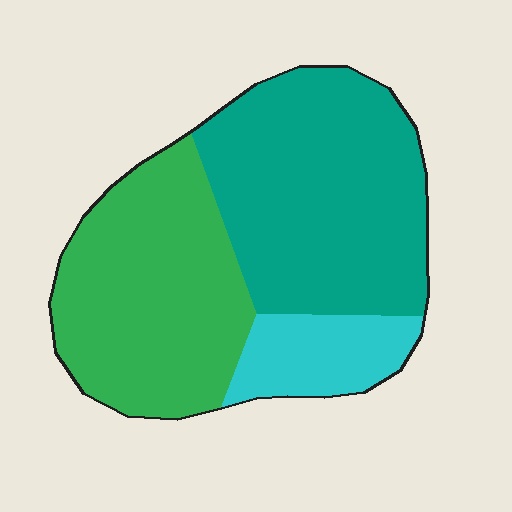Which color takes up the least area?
Cyan, at roughly 15%.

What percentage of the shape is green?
Green covers 40% of the shape.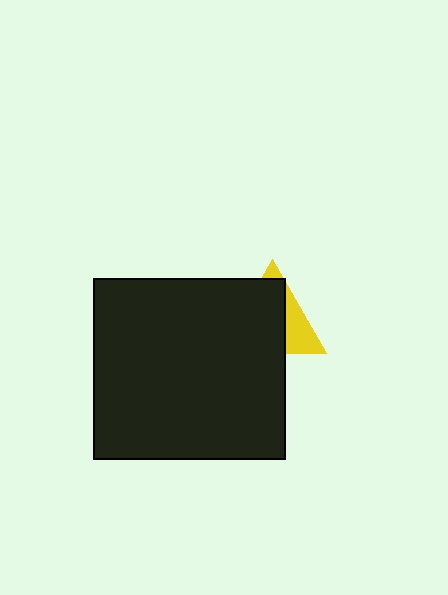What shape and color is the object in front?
The object in front is a black rectangle.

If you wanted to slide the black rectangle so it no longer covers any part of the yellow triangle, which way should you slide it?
Slide it toward the lower-left — that is the most direct way to separate the two shapes.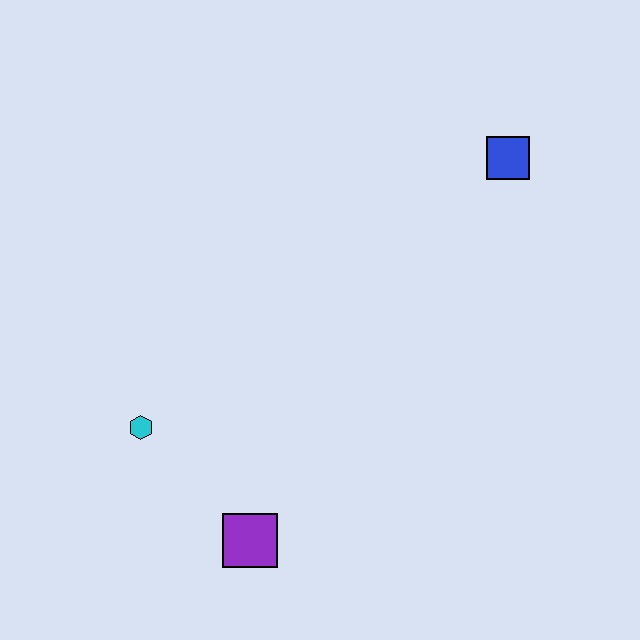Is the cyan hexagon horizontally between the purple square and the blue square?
No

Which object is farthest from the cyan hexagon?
The blue square is farthest from the cyan hexagon.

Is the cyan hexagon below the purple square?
No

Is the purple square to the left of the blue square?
Yes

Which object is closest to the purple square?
The cyan hexagon is closest to the purple square.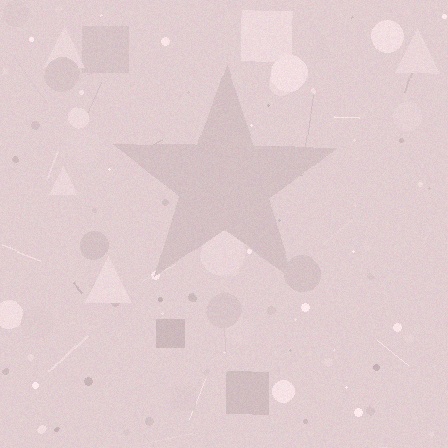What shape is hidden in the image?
A star is hidden in the image.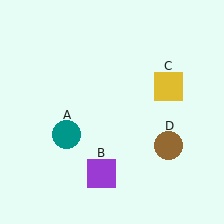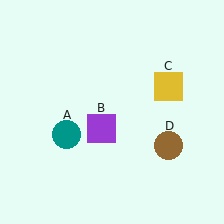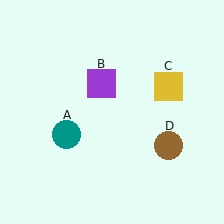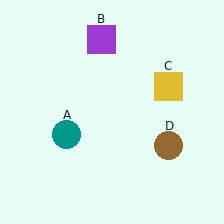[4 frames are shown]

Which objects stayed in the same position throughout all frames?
Teal circle (object A) and yellow square (object C) and brown circle (object D) remained stationary.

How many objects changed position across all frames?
1 object changed position: purple square (object B).